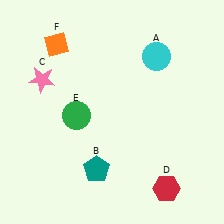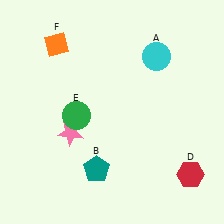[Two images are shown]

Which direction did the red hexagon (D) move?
The red hexagon (D) moved right.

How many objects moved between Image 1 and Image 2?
2 objects moved between the two images.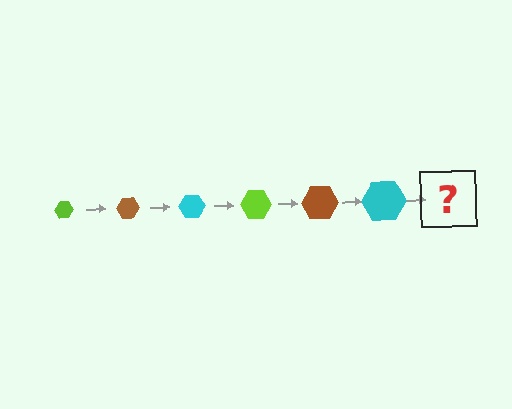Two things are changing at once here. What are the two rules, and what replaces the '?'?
The two rules are that the hexagon grows larger each step and the color cycles through lime, brown, and cyan. The '?' should be a lime hexagon, larger than the previous one.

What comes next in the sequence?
The next element should be a lime hexagon, larger than the previous one.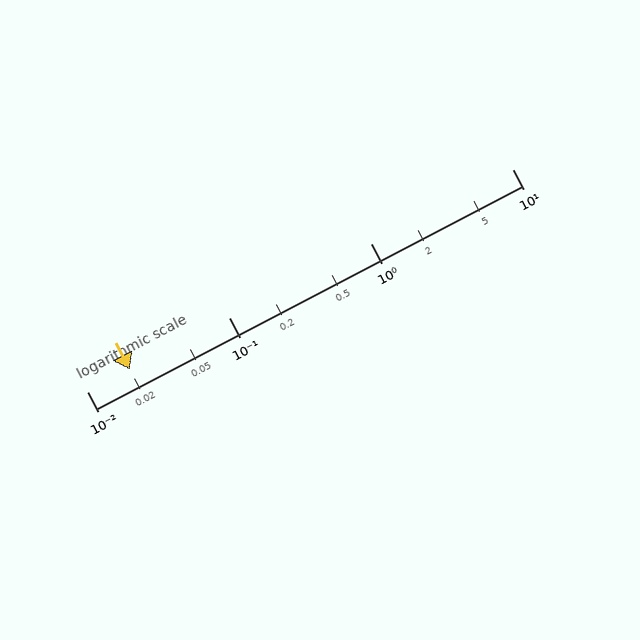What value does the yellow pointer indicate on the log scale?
The pointer indicates approximately 0.02.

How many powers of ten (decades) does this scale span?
The scale spans 3 decades, from 0.01 to 10.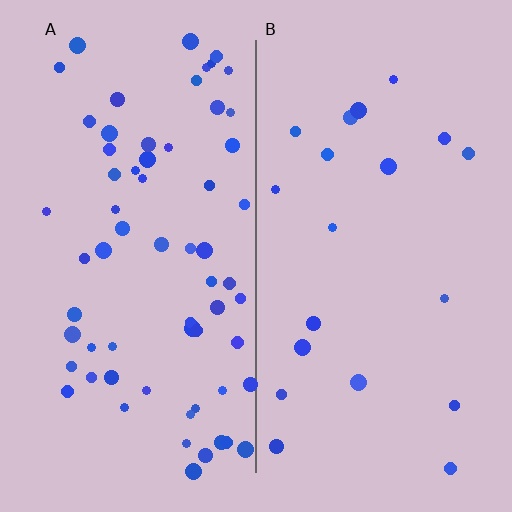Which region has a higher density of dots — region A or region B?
A (the left).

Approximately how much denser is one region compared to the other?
Approximately 3.3× — region A over region B.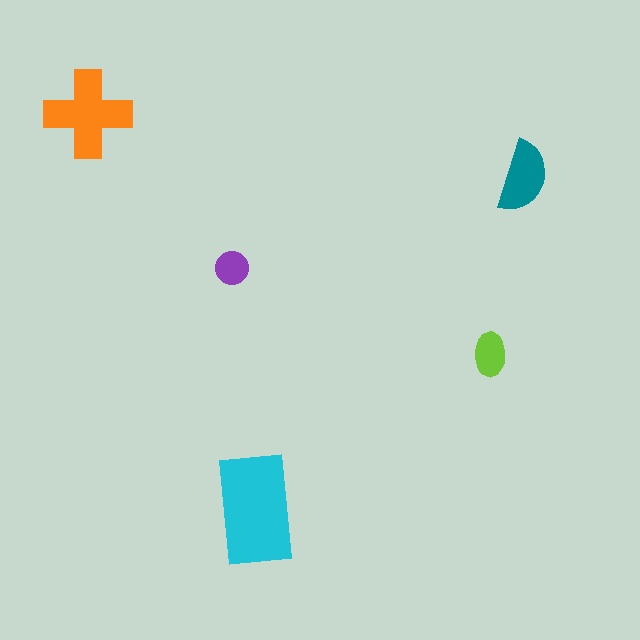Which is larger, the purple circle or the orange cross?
The orange cross.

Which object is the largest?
The cyan rectangle.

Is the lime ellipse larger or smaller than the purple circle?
Larger.